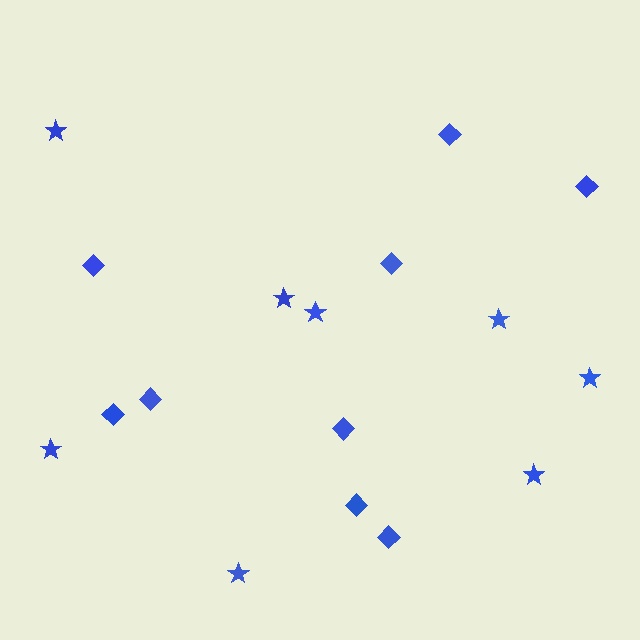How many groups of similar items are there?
There are 2 groups: one group of stars (8) and one group of diamonds (9).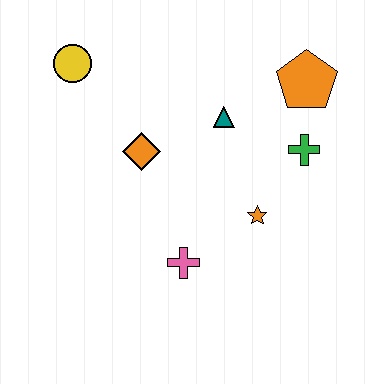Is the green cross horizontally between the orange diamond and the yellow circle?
No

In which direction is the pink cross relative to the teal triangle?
The pink cross is below the teal triangle.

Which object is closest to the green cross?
The orange pentagon is closest to the green cross.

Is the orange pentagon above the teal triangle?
Yes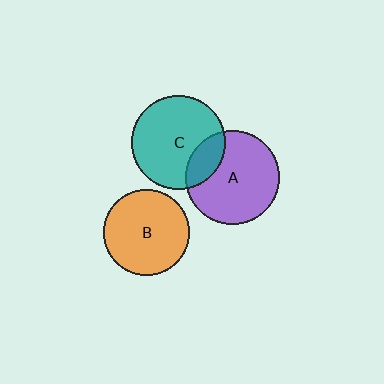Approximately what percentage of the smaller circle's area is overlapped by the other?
Approximately 20%.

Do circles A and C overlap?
Yes.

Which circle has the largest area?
Circle A (purple).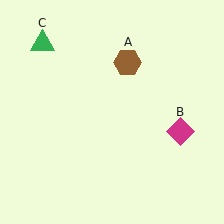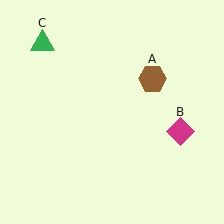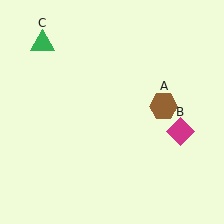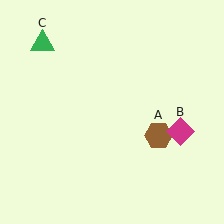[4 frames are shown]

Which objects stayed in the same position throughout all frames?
Magenta diamond (object B) and green triangle (object C) remained stationary.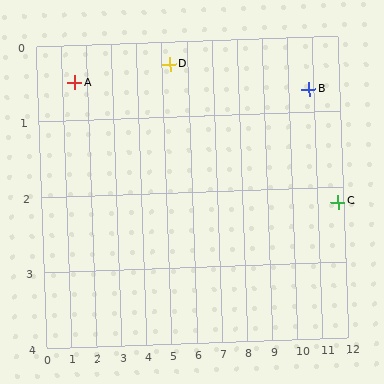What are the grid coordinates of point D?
Point D is at approximately (5.3, 0.3).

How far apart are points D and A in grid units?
Points D and A are about 3.8 grid units apart.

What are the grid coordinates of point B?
Point B is at approximately (10.8, 0.7).